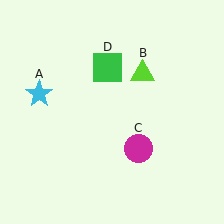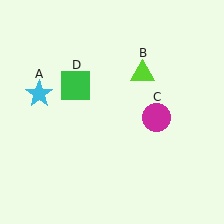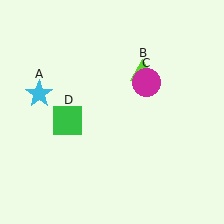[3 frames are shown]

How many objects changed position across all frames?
2 objects changed position: magenta circle (object C), green square (object D).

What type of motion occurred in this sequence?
The magenta circle (object C), green square (object D) rotated counterclockwise around the center of the scene.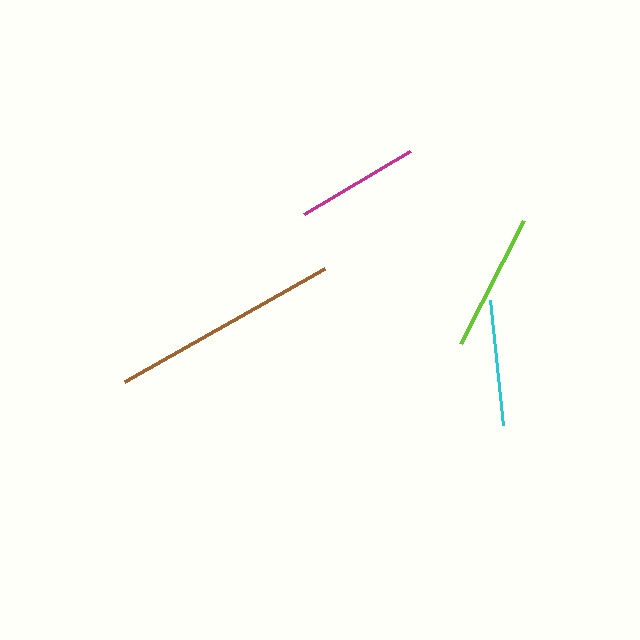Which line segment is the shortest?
The magenta line is the shortest at approximately 123 pixels.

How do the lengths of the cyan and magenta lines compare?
The cyan and magenta lines are approximately the same length.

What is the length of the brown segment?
The brown segment is approximately 230 pixels long.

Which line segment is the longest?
The brown line is the longest at approximately 230 pixels.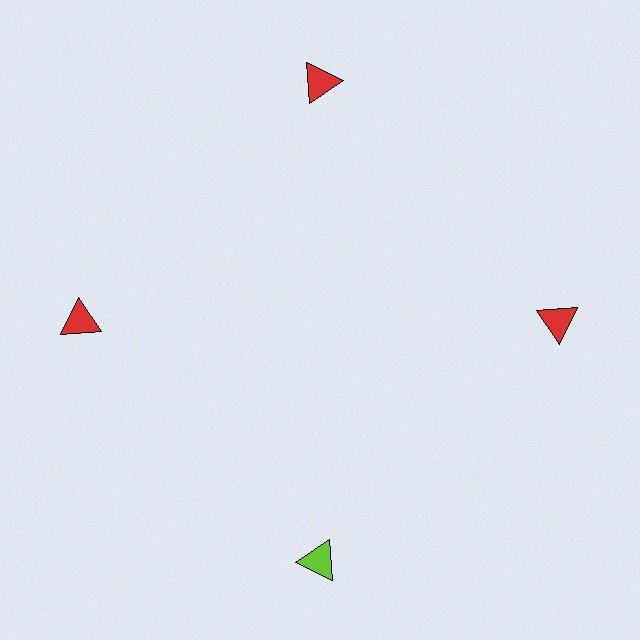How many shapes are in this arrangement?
There are 4 shapes arranged in a ring pattern.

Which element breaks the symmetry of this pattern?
The lime triangle at roughly the 6 o'clock position breaks the symmetry. All other shapes are red triangles.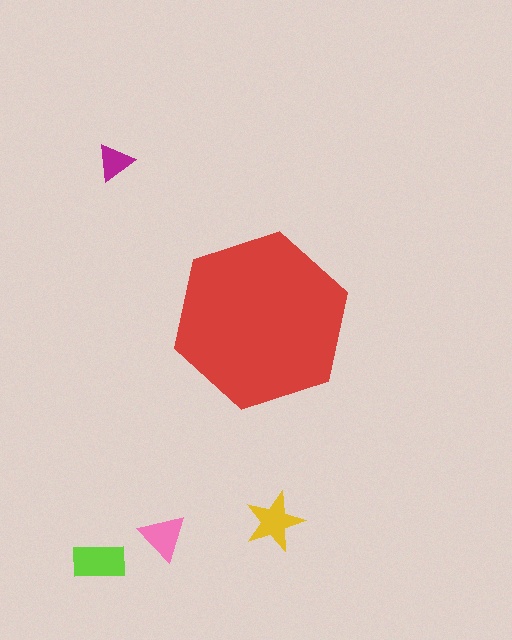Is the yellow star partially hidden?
No, the yellow star is fully visible.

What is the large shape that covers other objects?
A red hexagon.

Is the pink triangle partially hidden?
No, the pink triangle is fully visible.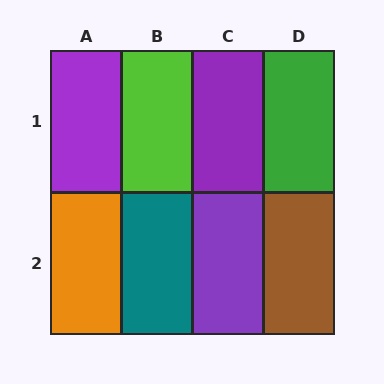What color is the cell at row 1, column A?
Purple.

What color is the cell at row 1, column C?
Purple.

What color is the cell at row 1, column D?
Green.